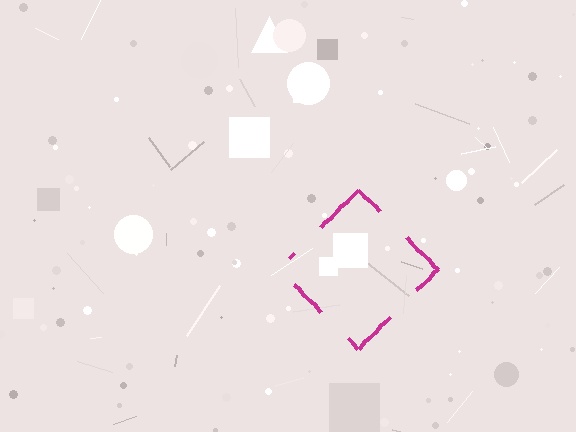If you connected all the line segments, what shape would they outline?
They would outline a diamond.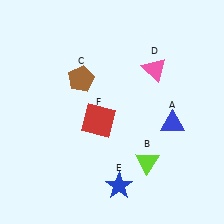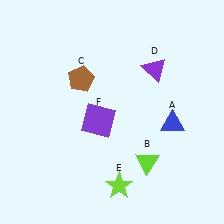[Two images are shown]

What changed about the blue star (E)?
In Image 1, E is blue. In Image 2, it changed to lime.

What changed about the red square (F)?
In Image 1, F is red. In Image 2, it changed to purple.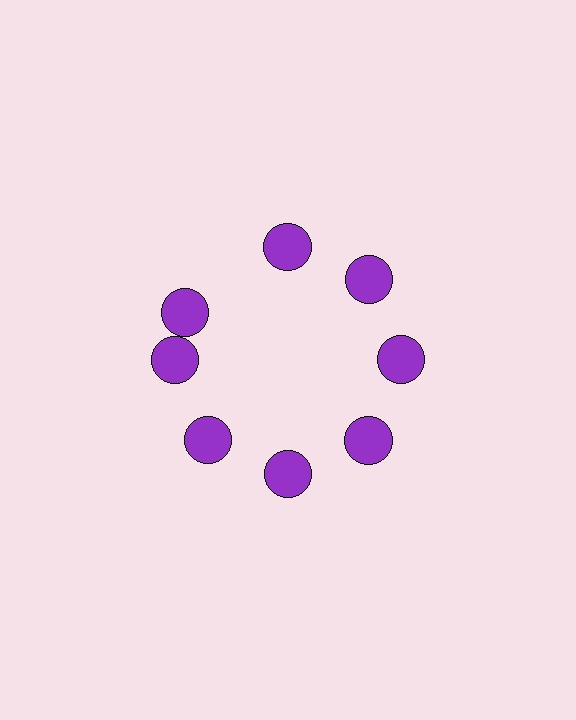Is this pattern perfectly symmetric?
No. The 8 purple circles are arranged in a ring, but one element near the 10 o'clock position is rotated out of alignment along the ring, breaking the 8-fold rotational symmetry.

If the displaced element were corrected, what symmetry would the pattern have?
It would have 8-fold rotational symmetry — the pattern would map onto itself every 45 degrees.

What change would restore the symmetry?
The symmetry would be restored by rotating it back into even spacing with its neighbors so that all 8 circles sit at equal angles and equal distance from the center.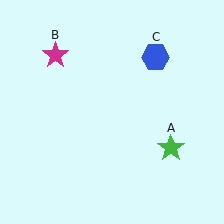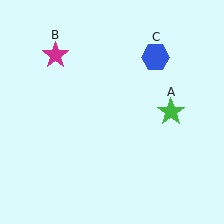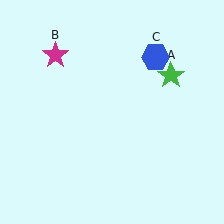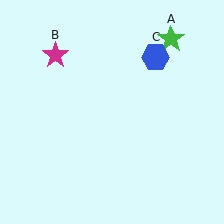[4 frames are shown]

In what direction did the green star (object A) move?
The green star (object A) moved up.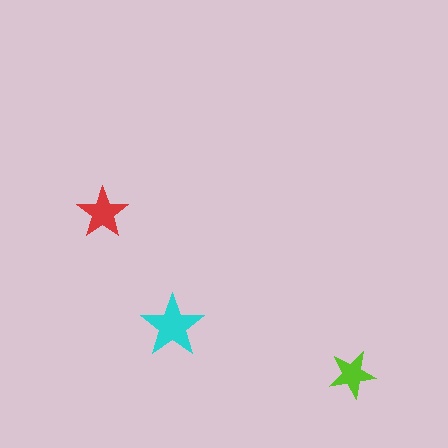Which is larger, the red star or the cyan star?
The cyan one.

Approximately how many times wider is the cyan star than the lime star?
About 1.5 times wider.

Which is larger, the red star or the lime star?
The red one.